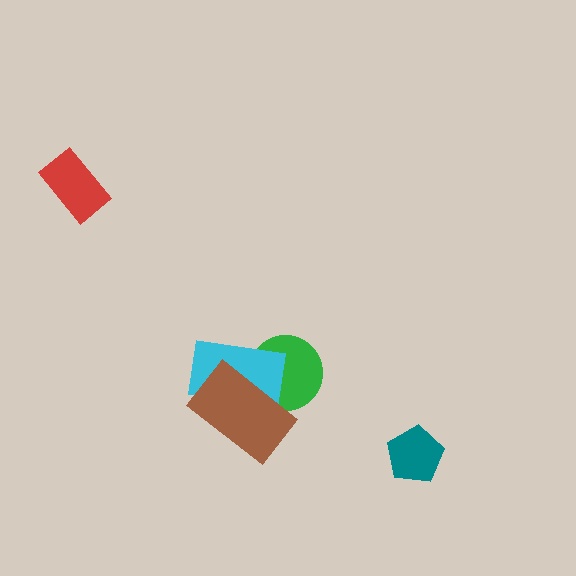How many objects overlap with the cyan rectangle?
2 objects overlap with the cyan rectangle.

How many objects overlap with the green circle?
2 objects overlap with the green circle.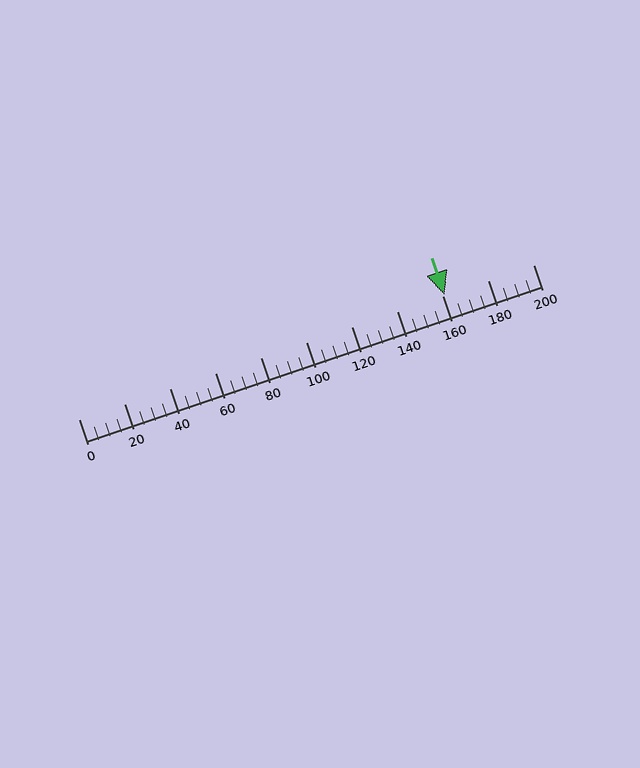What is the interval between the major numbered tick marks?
The major tick marks are spaced 20 units apart.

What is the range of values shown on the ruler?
The ruler shows values from 0 to 200.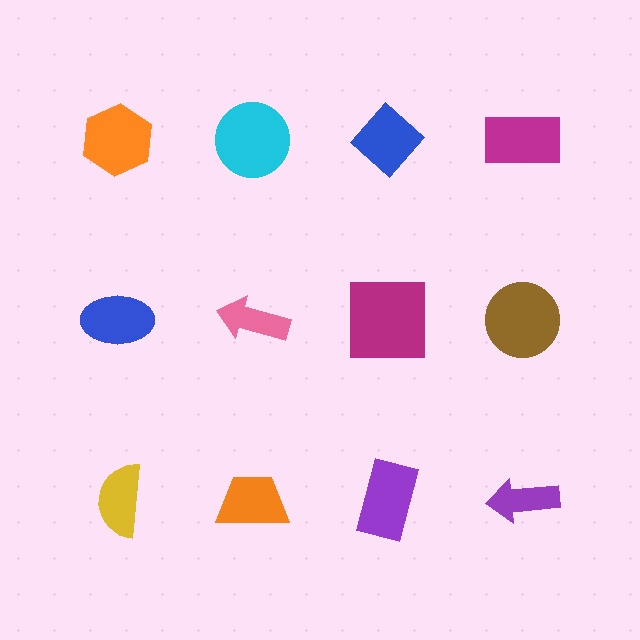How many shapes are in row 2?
4 shapes.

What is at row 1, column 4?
A magenta rectangle.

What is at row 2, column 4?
A brown circle.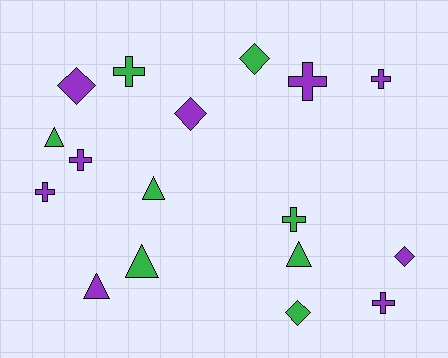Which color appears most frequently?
Purple, with 9 objects.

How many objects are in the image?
There are 17 objects.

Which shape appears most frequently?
Cross, with 7 objects.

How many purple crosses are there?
There are 5 purple crosses.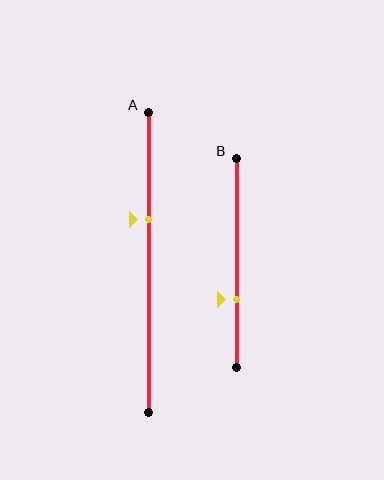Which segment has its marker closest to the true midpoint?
Segment A has its marker closest to the true midpoint.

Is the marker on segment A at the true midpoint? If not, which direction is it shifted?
No, the marker on segment A is shifted upward by about 14% of the segment length.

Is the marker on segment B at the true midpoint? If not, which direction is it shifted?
No, the marker on segment B is shifted downward by about 17% of the segment length.